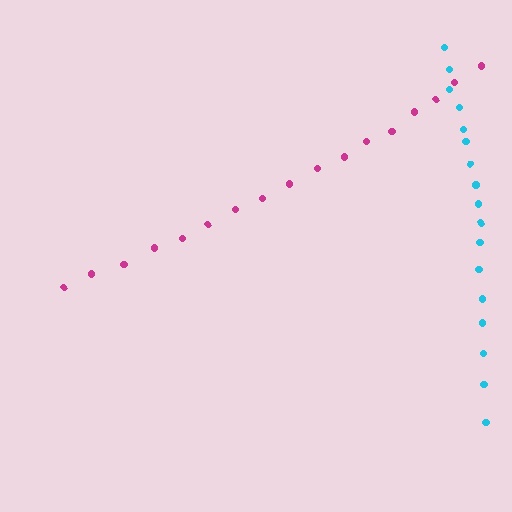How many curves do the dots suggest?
There are 2 distinct paths.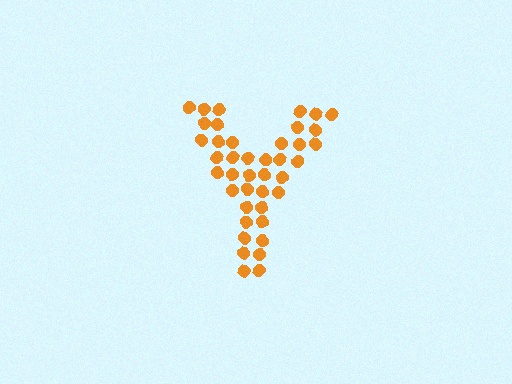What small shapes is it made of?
It is made of small circles.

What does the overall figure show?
The overall figure shows the letter Y.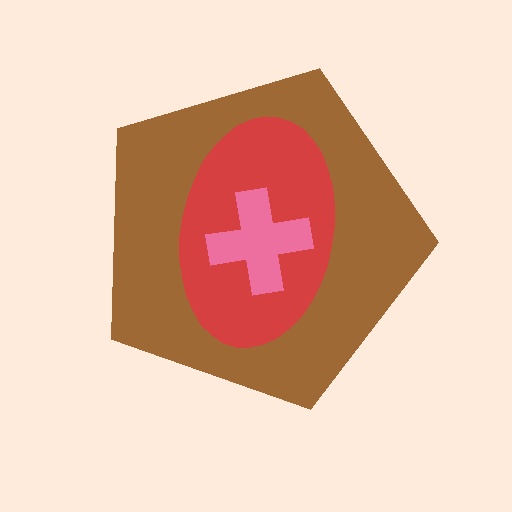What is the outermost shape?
The brown pentagon.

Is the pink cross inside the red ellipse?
Yes.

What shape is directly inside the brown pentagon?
The red ellipse.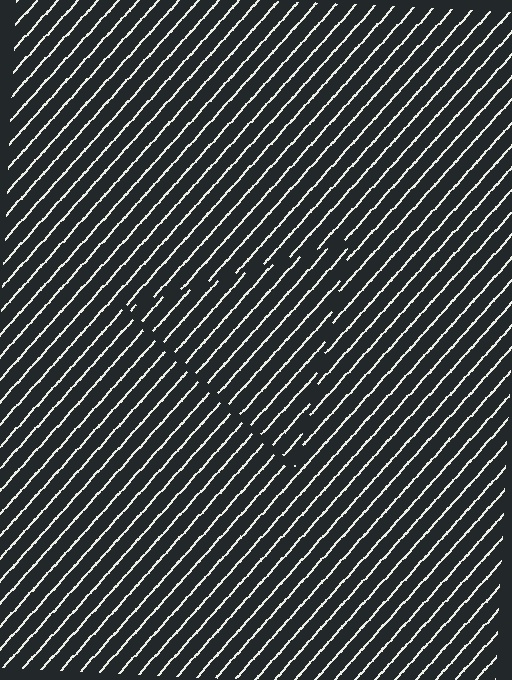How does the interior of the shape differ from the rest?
The interior of the shape contains the same grating, shifted by half a period — the contour is defined by the phase discontinuity where line-ends from the inner and outer gratings abut.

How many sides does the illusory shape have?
3 sides — the line-ends trace a triangle.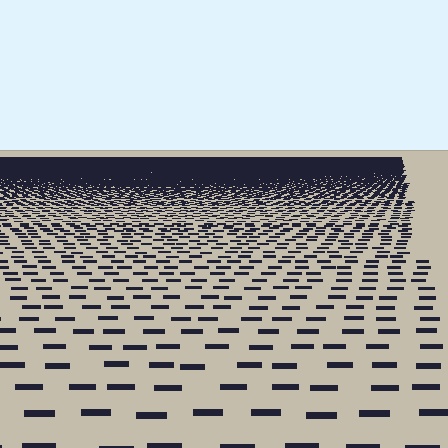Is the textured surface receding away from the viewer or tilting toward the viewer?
The surface is receding away from the viewer. Texture elements get smaller and denser toward the top.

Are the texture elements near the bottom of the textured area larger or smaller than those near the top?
Larger. Near the bottom, elements are closer to the viewer and appear at a bigger on-screen size.